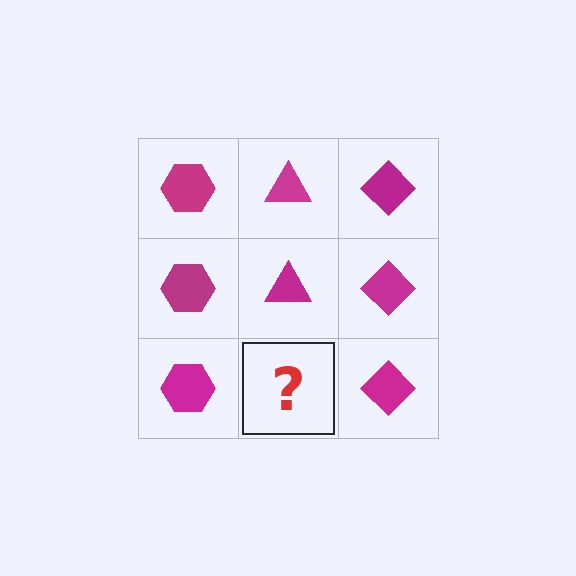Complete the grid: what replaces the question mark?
The question mark should be replaced with a magenta triangle.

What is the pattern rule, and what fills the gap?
The rule is that each column has a consistent shape. The gap should be filled with a magenta triangle.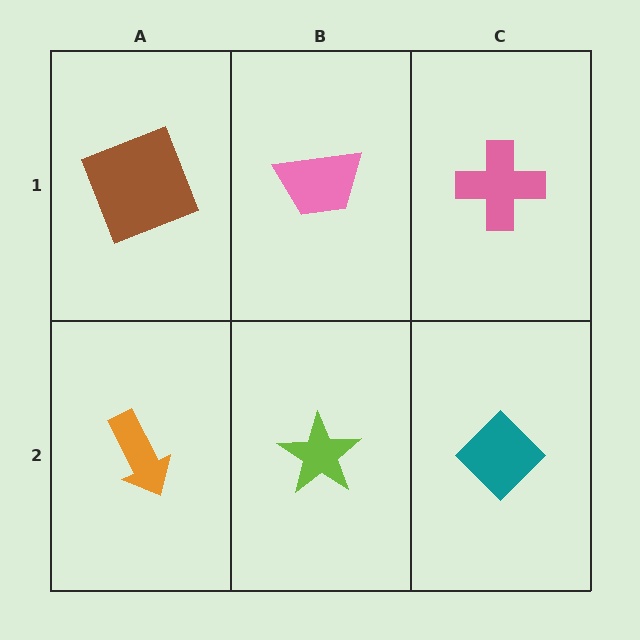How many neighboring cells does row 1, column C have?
2.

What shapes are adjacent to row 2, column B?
A pink trapezoid (row 1, column B), an orange arrow (row 2, column A), a teal diamond (row 2, column C).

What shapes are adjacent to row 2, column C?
A pink cross (row 1, column C), a lime star (row 2, column B).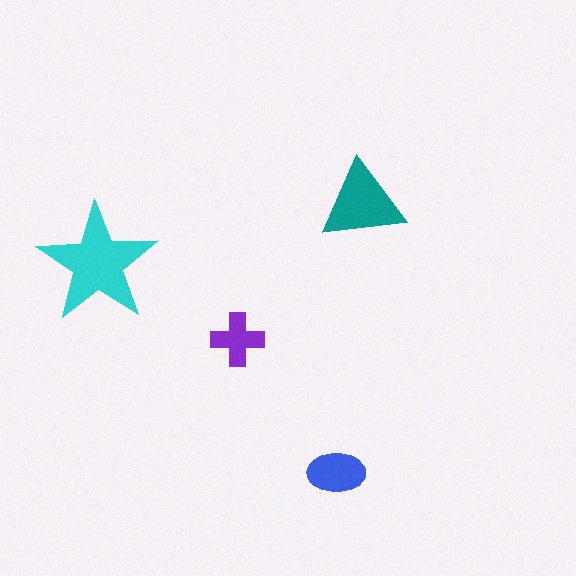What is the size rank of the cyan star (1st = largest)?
1st.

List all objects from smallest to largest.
The purple cross, the blue ellipse, the teal triangle, the cyan star.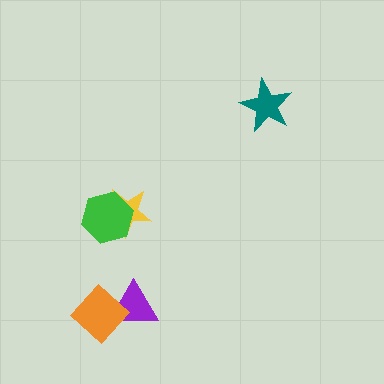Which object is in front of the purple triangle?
The orange diamond is in front of the purple triangle.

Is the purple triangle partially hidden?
Yes, it is partially covered by another shape.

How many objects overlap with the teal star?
0 objects overlap with the teal star.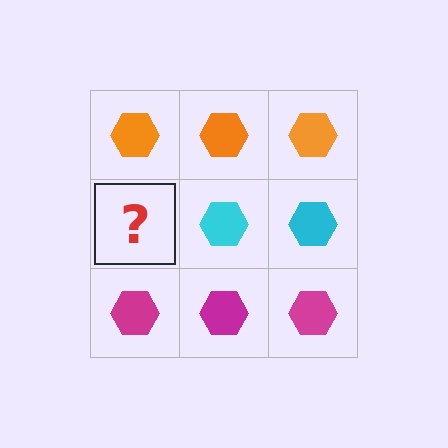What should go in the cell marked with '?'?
The missing cell should contain a cyan hexagon.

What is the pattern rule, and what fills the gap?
The rule is that each row has a consistent color. The gap should be filled with a cyan hexagon.